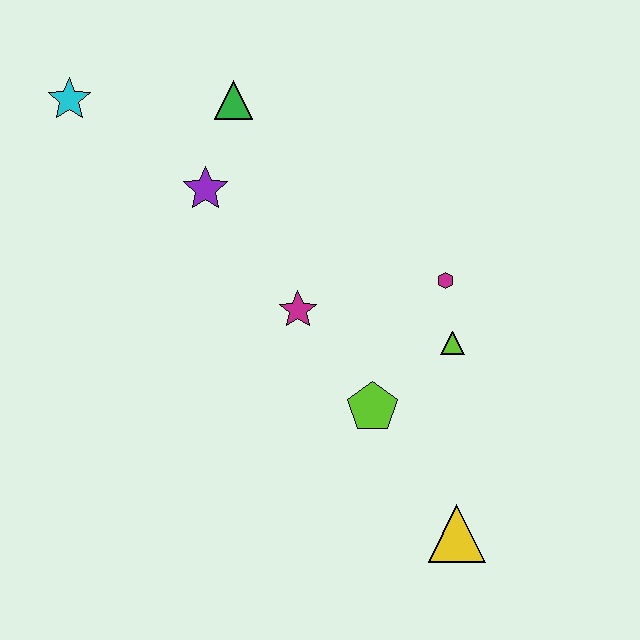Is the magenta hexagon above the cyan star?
No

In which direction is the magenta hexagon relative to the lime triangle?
The magenta hexagon is above the lime triangle.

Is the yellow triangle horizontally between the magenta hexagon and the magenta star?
No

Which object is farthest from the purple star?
The yellow triangle is farthest from the purple star.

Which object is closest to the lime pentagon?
The lime triangle is closest to the lime pentagon.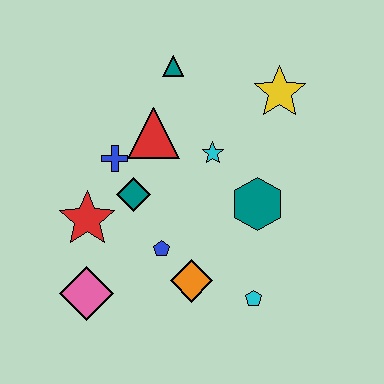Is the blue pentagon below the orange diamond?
No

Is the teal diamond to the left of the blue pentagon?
Yes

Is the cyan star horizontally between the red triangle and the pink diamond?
No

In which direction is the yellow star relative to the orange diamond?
The yellow star is above the orange diamond.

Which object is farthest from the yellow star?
The pink diamond is farthest from the yellow star.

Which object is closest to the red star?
The teal diamond is closest to the red star.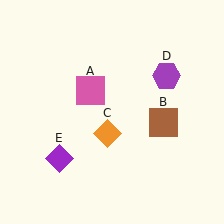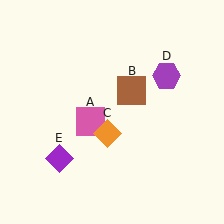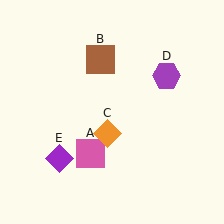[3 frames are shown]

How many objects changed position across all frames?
2 objects changed position: pink square (object A), brown square (object B).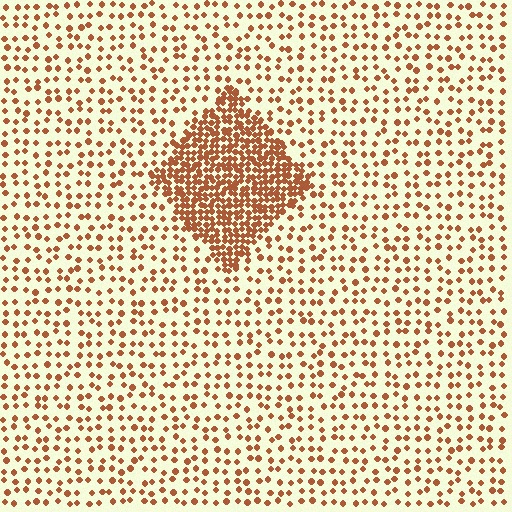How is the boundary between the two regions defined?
The boundary is defined by a change in element density (approximately 3.1x ratio). All elements are the same color, size, and shape.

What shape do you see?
I see a diamond.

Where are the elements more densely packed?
The elements are more densely packed inside the diamond boundary.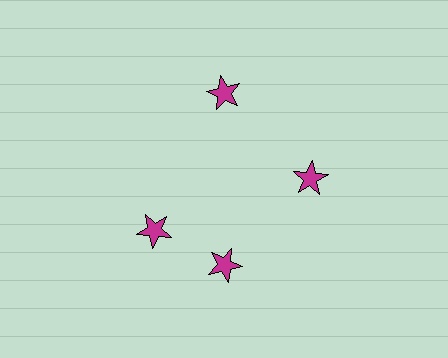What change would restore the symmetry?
The symmetry would be restored by rotating it back into even spacing with its neighbors so that all 4 stars sit at equal angles and equal distance from the center.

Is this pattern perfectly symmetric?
No. The 4 magenta stars are arranged in a ring, but one element near the 9 o'clock position is rotated out of alignment along the ring, breaking the 4-fold rotational symmetry.